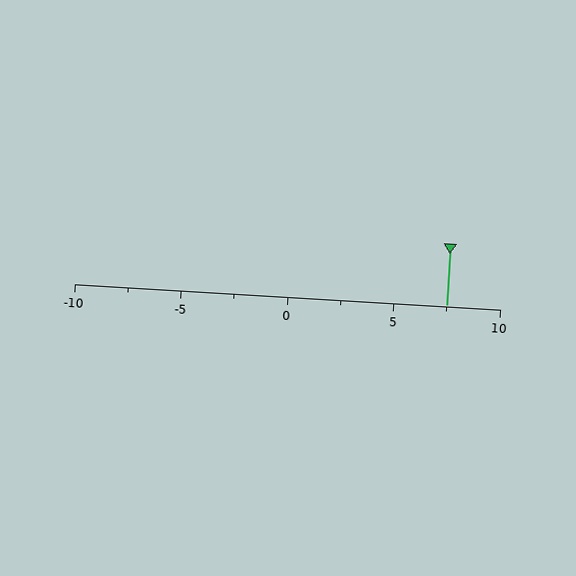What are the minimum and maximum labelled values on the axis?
The axis runs from -10 to 10.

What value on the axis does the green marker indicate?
The marker indicates approximately 7.5.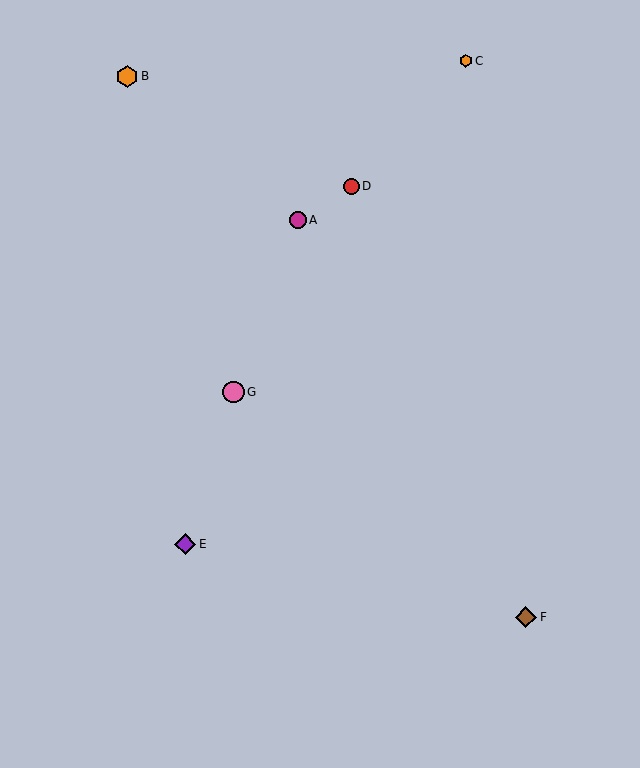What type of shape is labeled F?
Shape F is a brown diamond.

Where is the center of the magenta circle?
The center of the magenta circle is at (298, 220).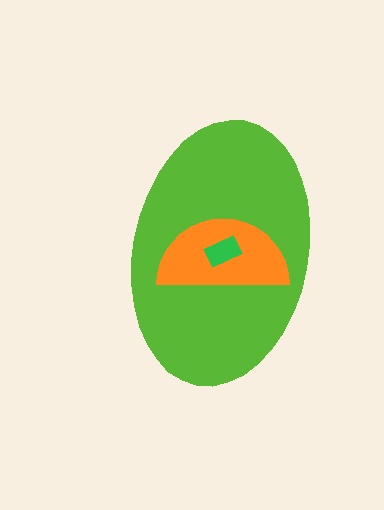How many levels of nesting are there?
3.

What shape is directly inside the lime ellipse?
The orange semicircle.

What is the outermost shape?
The lime ellipse.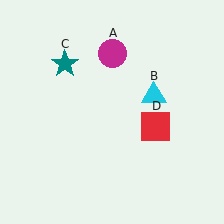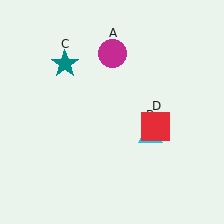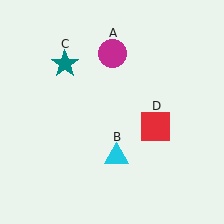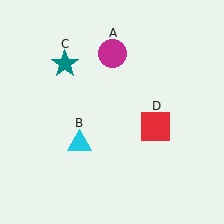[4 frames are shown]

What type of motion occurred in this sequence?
The cyan triangle (object B) rotated clockwise around the center of the scene.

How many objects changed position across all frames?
1 object changed position: cyan triangle (object B).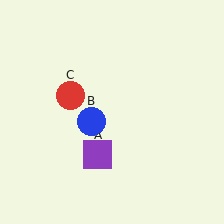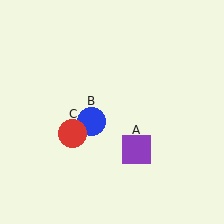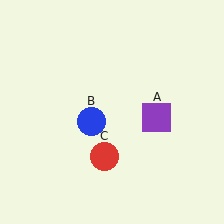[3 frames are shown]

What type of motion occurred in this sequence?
The purple square (object A), red circle (object C) rotated counterclockwise around the center of the scene.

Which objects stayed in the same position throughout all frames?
Blue circle (object B) remained stationary.